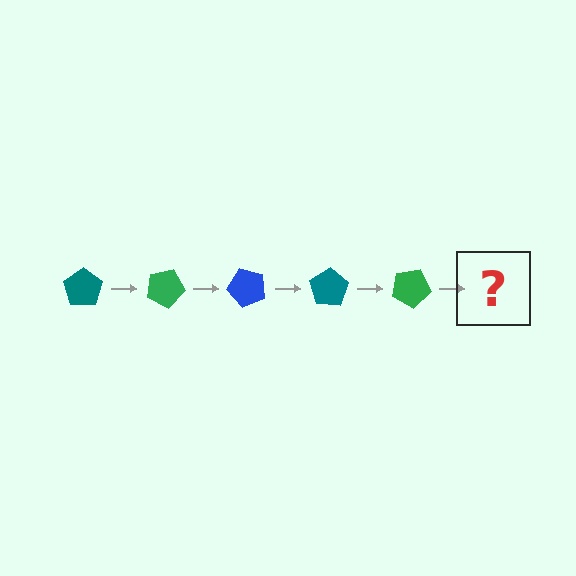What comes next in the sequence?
The next element should be a blue pentagon, rotated 125 degrees from the start.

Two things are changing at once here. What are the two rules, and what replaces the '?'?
The two rules are that it rotates 25 degrees each step and the color cycles through teal, green, and blue. The '?' should be a blue pentagon, rotated 125 degrees from the start.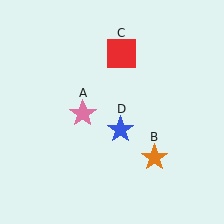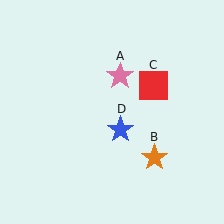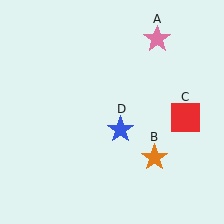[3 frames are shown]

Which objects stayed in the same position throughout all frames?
Orange star (object B) and blue star (object D) remained stationary.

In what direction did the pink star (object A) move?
The pink star (object A) moved up and to the right.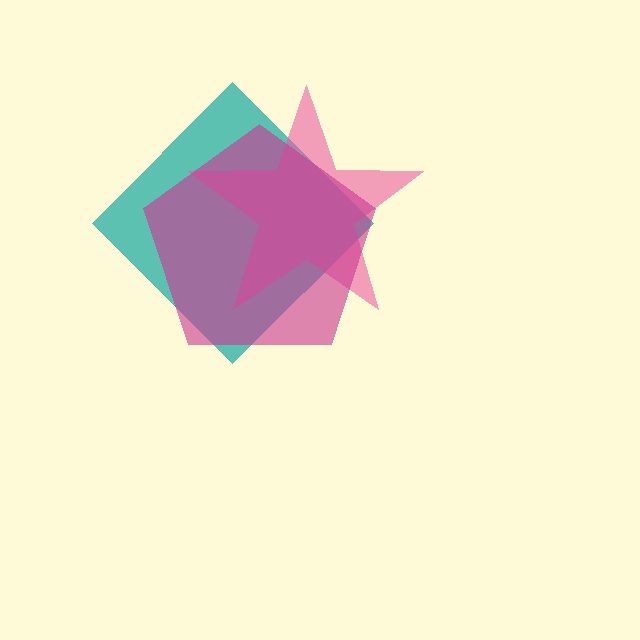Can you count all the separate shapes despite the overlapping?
Yes, there are 3 separate shapes.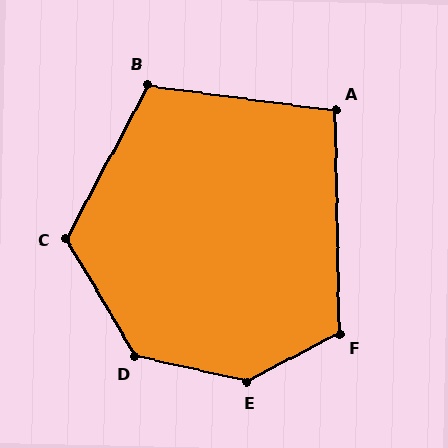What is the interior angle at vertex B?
Approximately 110 degrees (obtuse).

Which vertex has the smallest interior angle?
A, at approximately 99 degrees.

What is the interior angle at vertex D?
Approximately 134 degrees (obtuse).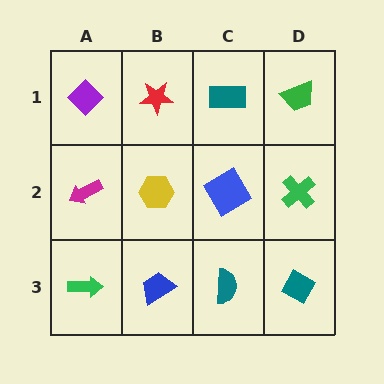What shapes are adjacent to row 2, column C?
A teal rectangle (row 1, column C), a teal semicircle (row 3, column C), a yellow hexagon (row 2, column B), a green cross (row 2, column D).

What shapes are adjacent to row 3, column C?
A blue diamond (row 2, column C), a blue trapezoid (row 3, column B), a teal diamond (row 3, column D).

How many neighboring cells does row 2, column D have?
3.